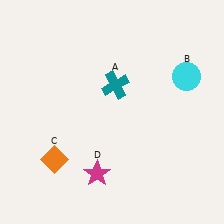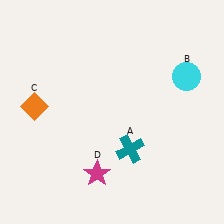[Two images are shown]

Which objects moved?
The objects that moved are: the teal cross (A), the orange diamond (C).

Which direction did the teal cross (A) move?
The teal cross (A) moved down.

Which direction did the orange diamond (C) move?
The orange diamond (C) moved up.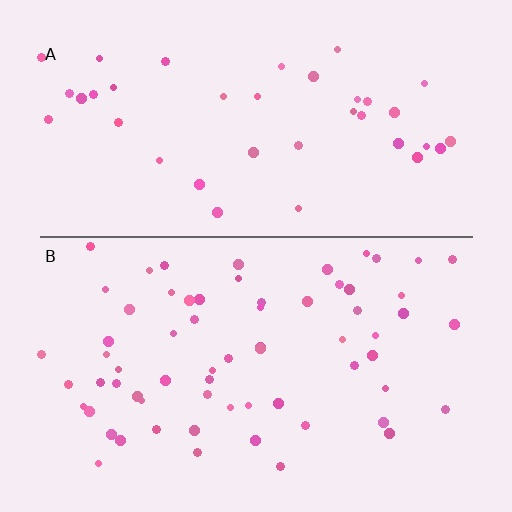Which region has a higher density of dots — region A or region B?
B (the bottom).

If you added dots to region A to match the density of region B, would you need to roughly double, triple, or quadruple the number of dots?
Approximately double.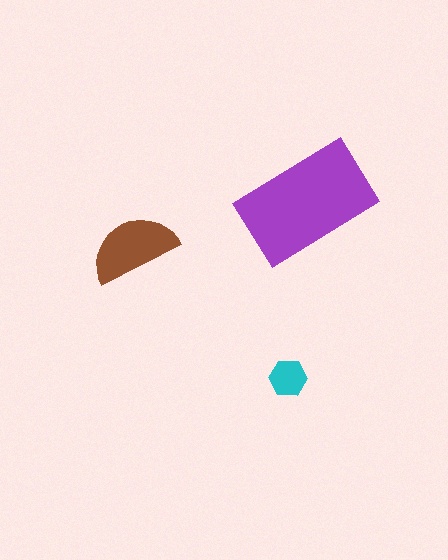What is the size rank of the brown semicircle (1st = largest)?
2nd.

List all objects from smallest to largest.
The cyan hexagon, the brown semicircle, the purple rectangle.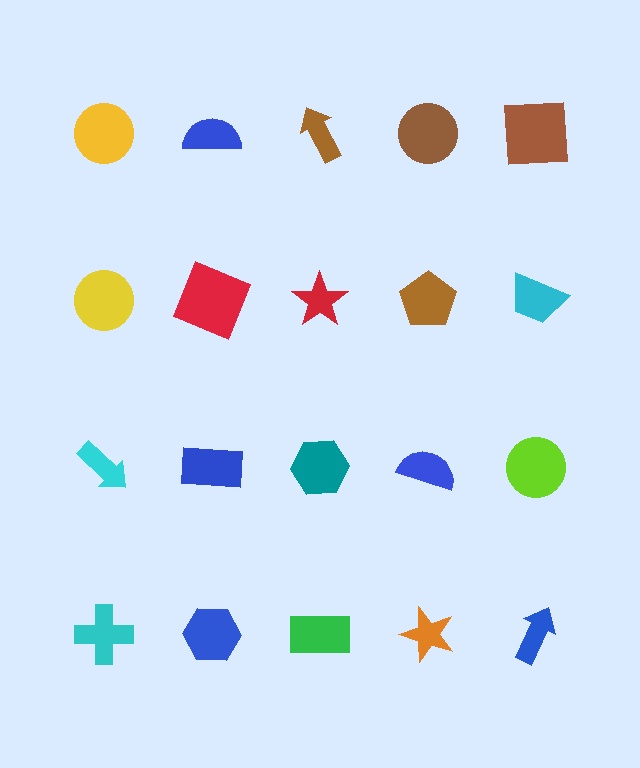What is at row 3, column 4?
A blue semicircle.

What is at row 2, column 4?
A brown pentagon.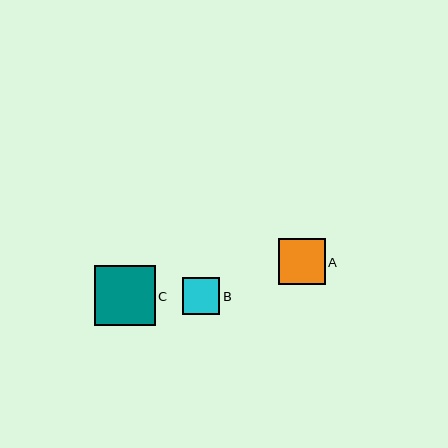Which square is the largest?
Square C is the largest with a size of approximately 60 pixels.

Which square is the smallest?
Square B is the smallest with a size of approximately 37 pixels.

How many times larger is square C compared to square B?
Square C is approximately 1.6 times the size of square B.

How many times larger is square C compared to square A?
Square C is approximately 1.3 times the size of square A.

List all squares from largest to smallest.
From largest to smallest: C, A, B.